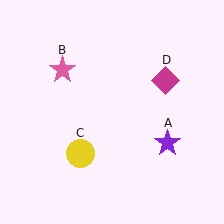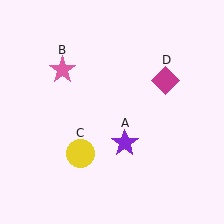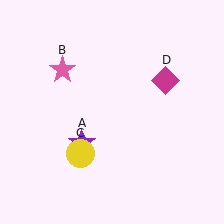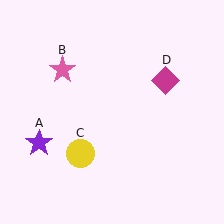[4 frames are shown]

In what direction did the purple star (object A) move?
The purple star (object A) moved left.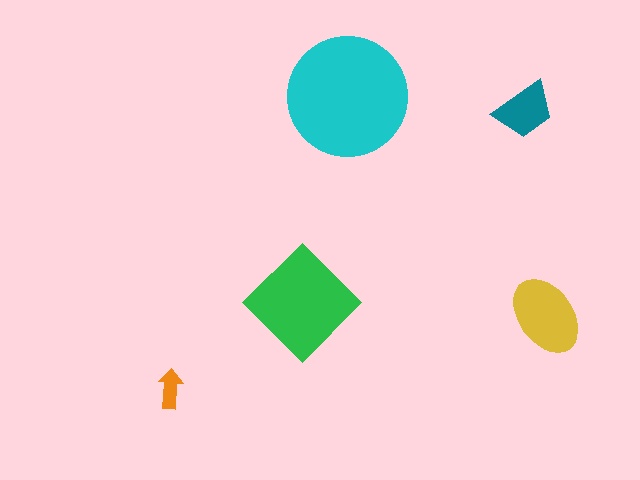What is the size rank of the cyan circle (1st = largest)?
1st.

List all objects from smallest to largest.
The orange arrow, the teal trapezoid, the yellow ellipse, the green diamond, the cyan circle.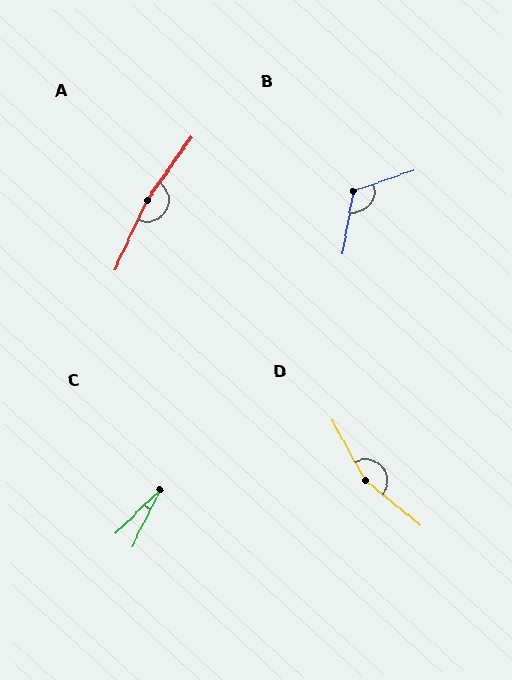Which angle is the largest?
A, at approximately 169 degrees.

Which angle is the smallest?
C, at approximately 18 degrees.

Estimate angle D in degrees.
Approximately 157 degrees.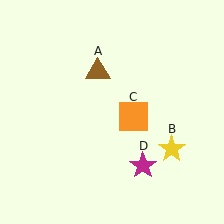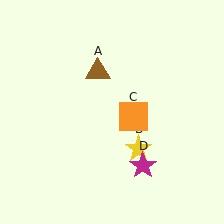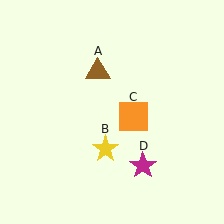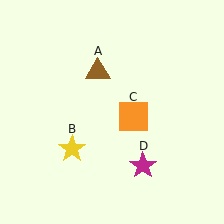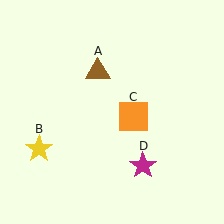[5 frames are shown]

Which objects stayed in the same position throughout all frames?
Brown triangle (object A) and orange square (object C) and magenta star (object D) remained stationary.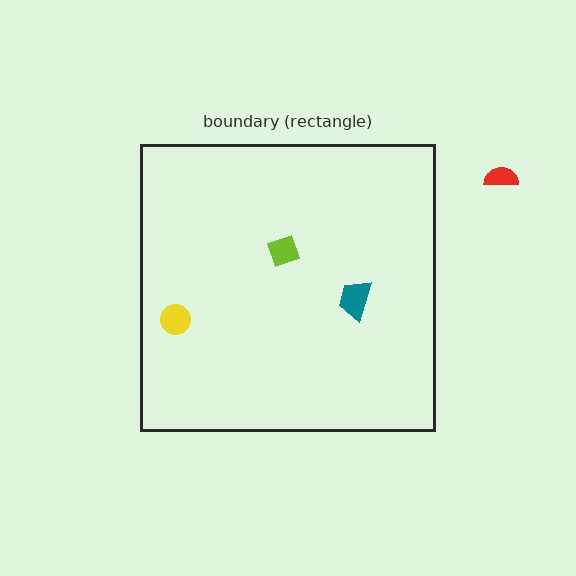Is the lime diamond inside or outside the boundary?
Inside.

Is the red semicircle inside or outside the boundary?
Outside.